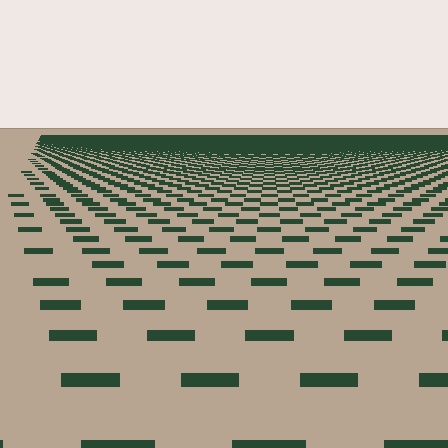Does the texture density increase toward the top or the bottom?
Density increases toward the top.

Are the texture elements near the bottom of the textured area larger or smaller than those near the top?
Larger. Near the bottom, elements are closer to the viewer and appear at a bigger on-screen size.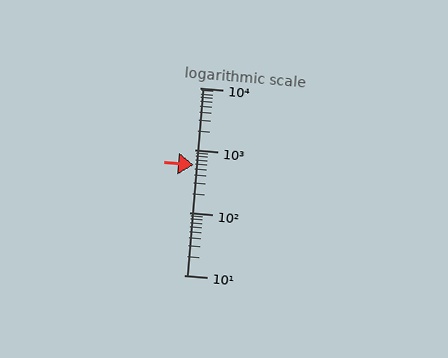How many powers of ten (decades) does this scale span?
The scale spans 3 decades, from 10 to 10000.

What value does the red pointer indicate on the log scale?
The pointer indicates approximately 590.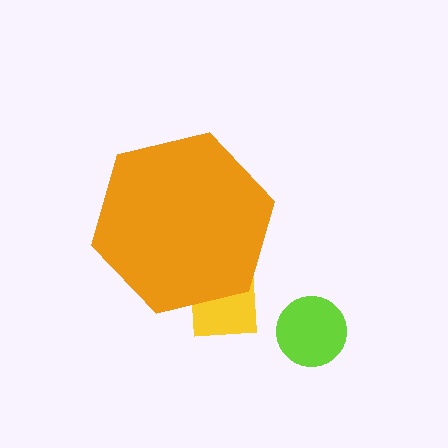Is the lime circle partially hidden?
No, the lime circle is fully visible.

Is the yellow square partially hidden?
Yes, the yellow square is partially hidden behind the orange hexagon.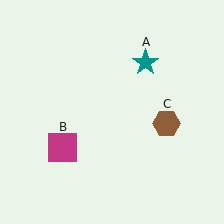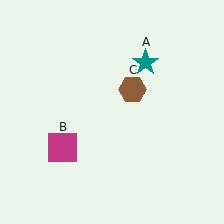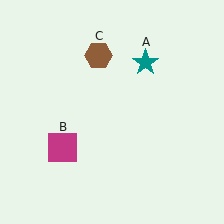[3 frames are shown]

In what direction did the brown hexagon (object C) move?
The brown hexagon (object C) moved up and to the left.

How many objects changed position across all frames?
1 object changed position: brown hexagon (object C).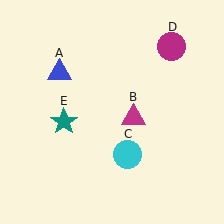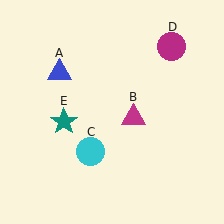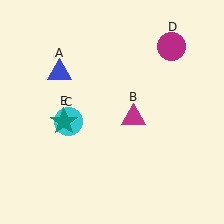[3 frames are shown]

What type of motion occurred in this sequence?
The cyan circle (object C) rotated clockwise around the center of the scene.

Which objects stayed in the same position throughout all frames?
Blue triangle (object A) and magenta triangle (object B) and magenta circle (object D) and teal star (object E) remained stationary.